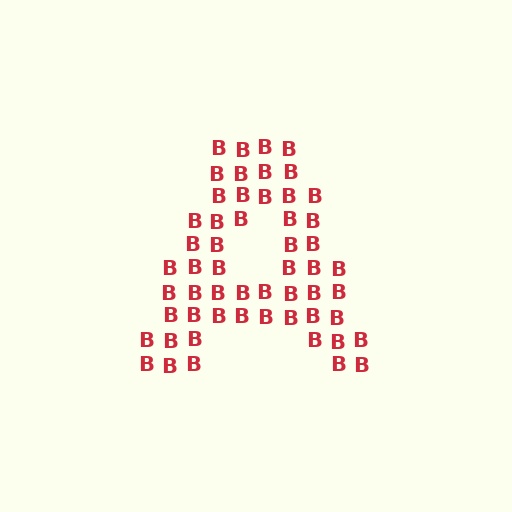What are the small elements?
The small elements are letter B's.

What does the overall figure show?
The overall figure shows the letter A.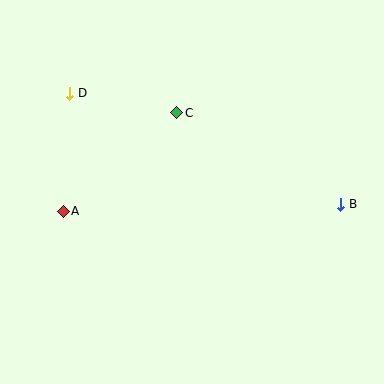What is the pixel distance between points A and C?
The distance between A and C is 150 pixels.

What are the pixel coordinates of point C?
Point C is at (177, 113).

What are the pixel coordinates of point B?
Point B is at (341, 204).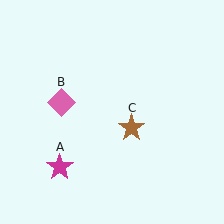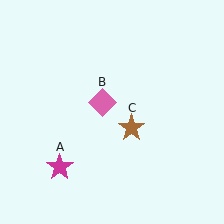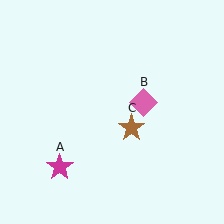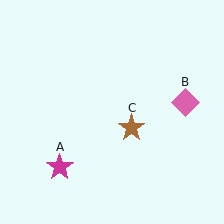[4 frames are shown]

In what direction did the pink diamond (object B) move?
The pink diamond (object B) moved right.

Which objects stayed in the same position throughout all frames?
Magenta star (object A) and brown star (object C) remained stationary.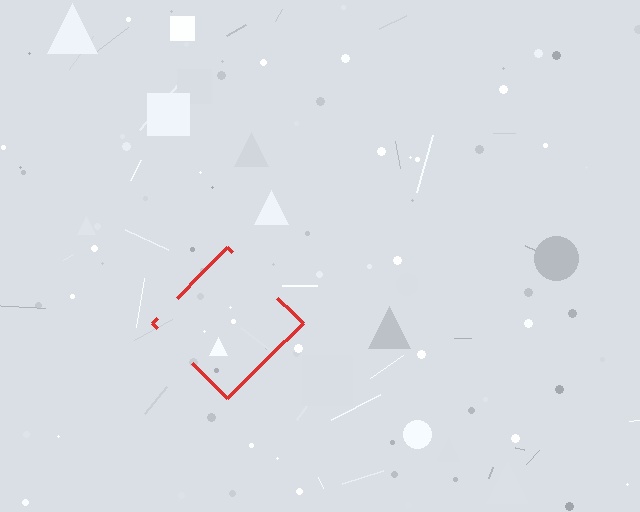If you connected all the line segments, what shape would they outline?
They would outline a diamond.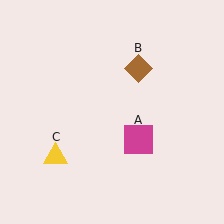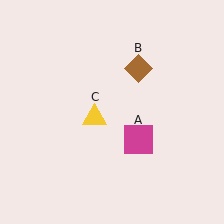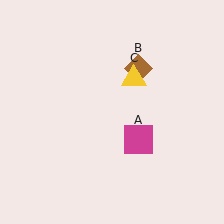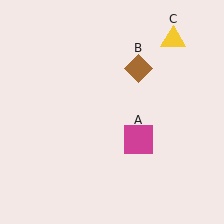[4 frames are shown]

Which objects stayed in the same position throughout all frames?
Magenta square (object A) and brown diamond (object B) remained stationary.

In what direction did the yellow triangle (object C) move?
The yellow triangle (object C) moved up and to the right.